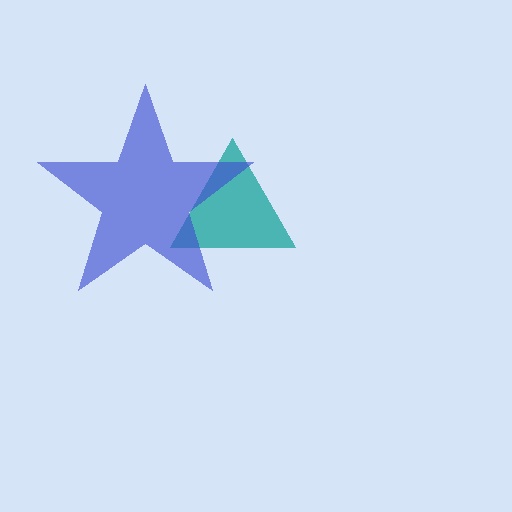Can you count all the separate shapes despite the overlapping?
Yes, there are 2 separate shapes.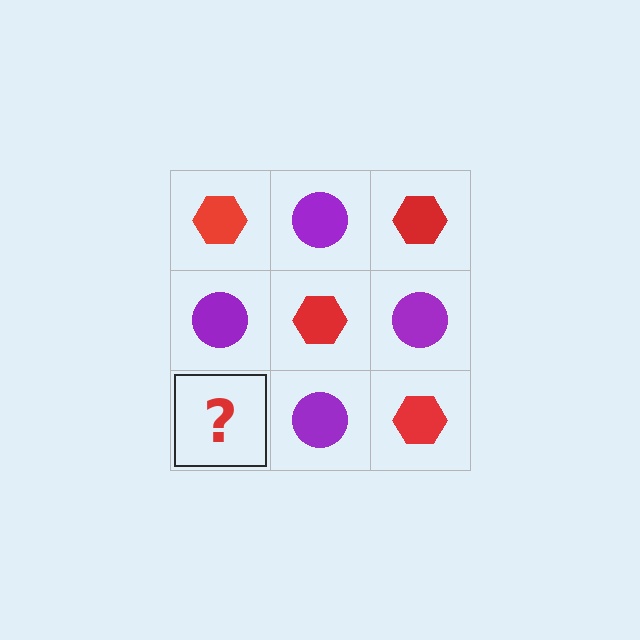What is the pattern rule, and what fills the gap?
The rule is that it alternates red hexagon and purple circle in a checkerboard pattern. The gap should be filled with a red hexagon.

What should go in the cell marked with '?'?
The missing cell should contain a red hexagon.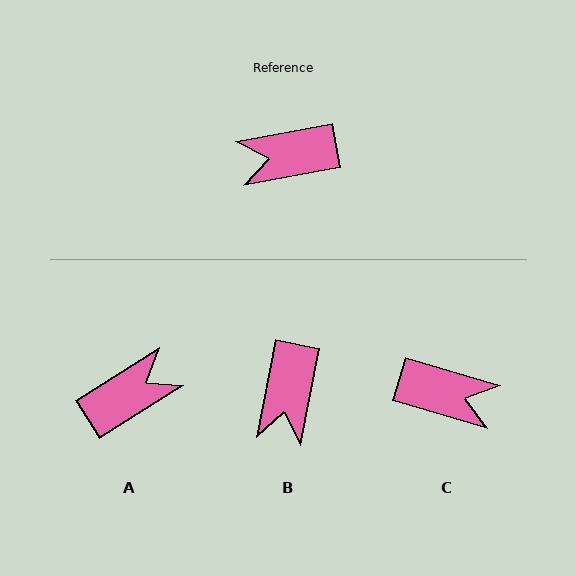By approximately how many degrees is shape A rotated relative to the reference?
Approximately 158 degrees clockwise.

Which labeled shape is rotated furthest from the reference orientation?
A, about 158 degrees away.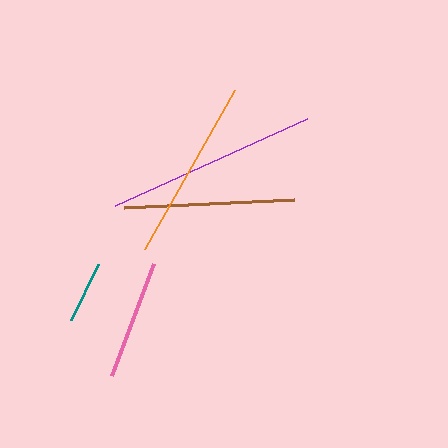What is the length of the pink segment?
The pink segment is approximately 119 pixels long.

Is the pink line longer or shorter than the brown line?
The brown line is longer than the pink line.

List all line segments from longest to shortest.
From longest to shortest: purple, orange, brown, pink, teal.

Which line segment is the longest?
The purple line is the longest at approximately 211 pixels.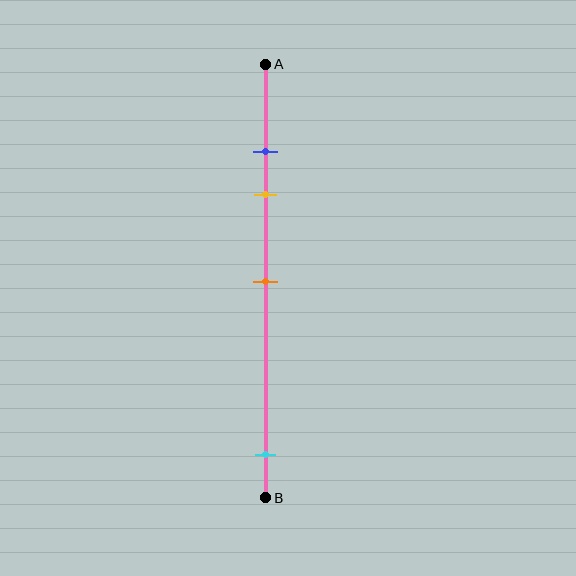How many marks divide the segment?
There are 4 marks dividing the segment.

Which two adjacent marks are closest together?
The blue and yellow marks are the closest adjacent pair.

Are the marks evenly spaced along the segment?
No, the marks are not evenly spaced.